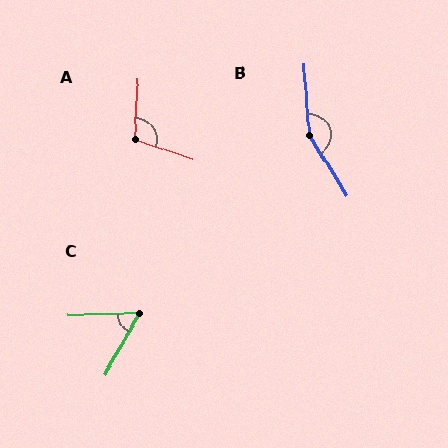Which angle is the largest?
B, at approximately 152 degrees.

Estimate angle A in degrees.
Approximately 105 degrees.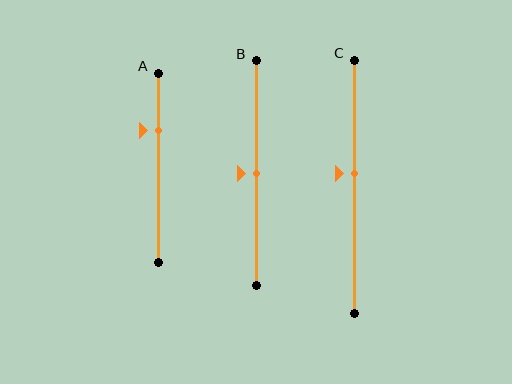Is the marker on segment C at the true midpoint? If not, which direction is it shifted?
No, the marker on segment C is shifted upward by about 5% of the segment length.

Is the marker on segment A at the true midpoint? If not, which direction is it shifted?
No, the marker on segment A is shifted upward by about 20% of the segment length.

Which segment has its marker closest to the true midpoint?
Segment B has its marker closest to the true midpoint.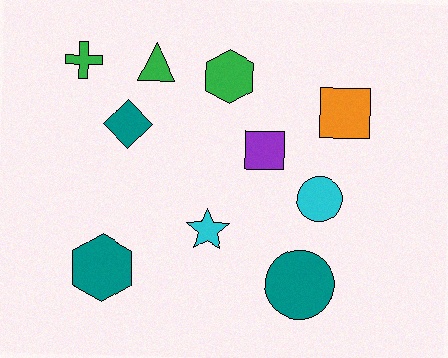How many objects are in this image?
There are 10 objects.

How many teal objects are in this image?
There are 3 teal objects.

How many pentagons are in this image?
There are no pentagons.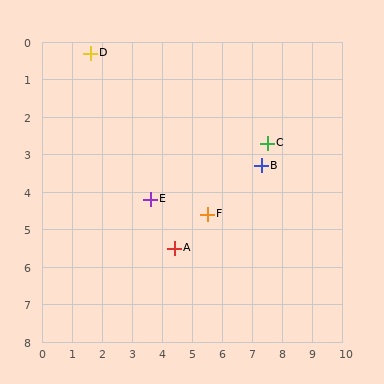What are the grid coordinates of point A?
Point A is at approximately (4.4, 5.5).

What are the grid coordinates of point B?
Point B is at approximately (7.3, 3.3).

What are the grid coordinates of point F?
Point F is at approximately (5.5, 4.6).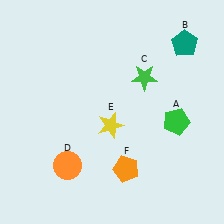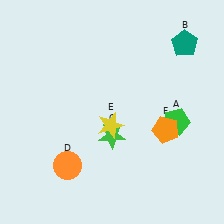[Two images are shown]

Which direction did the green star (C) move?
The green star (C) moved down.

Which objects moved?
The objects that moved are: the green star (C), the orange pentagon (F).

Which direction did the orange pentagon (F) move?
The orange pentagon (F) moved right.